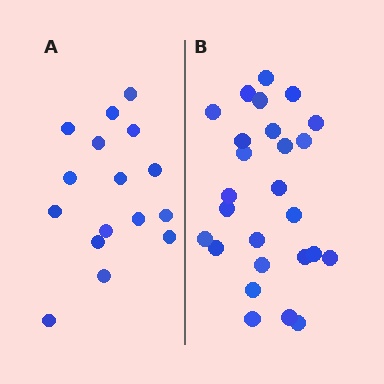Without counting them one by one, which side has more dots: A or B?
Region B (the right region) has more dots.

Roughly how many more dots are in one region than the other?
Region B has roughly 10 or so more dots than region A.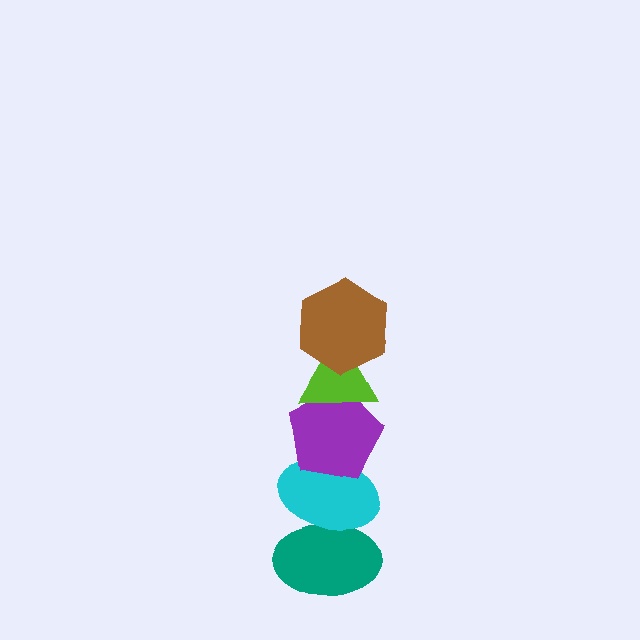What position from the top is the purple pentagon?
The purple pentagon is 3rd from the top.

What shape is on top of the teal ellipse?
The cyan ellipse is on top of the teal ellipse.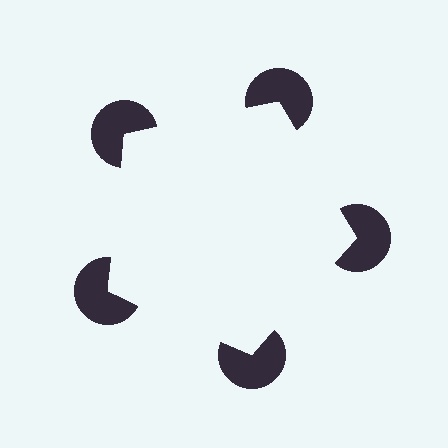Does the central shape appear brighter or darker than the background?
It typically appears slightly brighter than the background, even though no actual brightness change is drawn.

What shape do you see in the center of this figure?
An illusory pentagon — its edges are inferred from the aligned wedge cuts in the pac-man discs, not physically drawn.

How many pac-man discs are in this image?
There are 5 — one at each vertex of the illusory pentagon.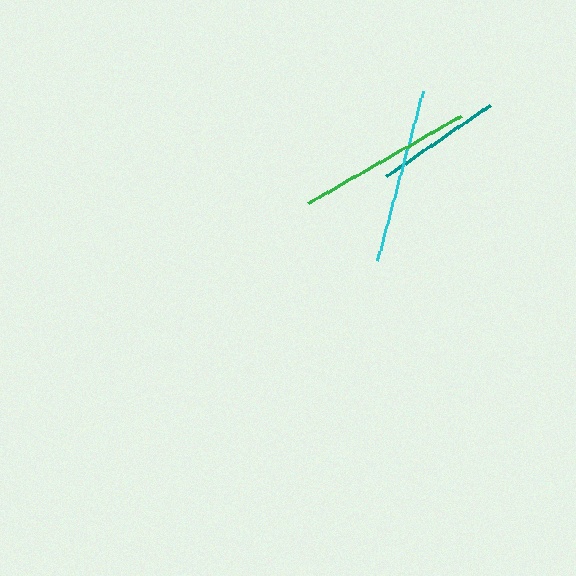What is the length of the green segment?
The green segment is approximately 176 pixels long.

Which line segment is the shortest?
The teal line is the shortest at approximately 126 pixels.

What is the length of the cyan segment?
The cyan segment is approximately 176 pixels long.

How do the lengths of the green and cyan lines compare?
The green and cyan lines are approximately the same length.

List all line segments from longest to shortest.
From longest to shortest: green, cyan, teal.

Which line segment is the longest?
The green line is the longest at approximately 176 pixels.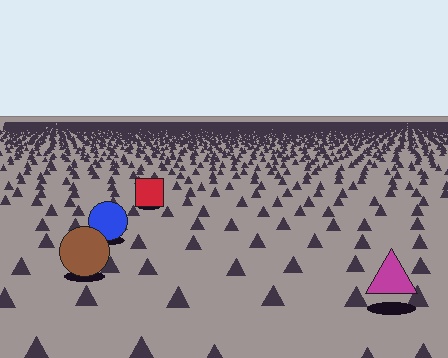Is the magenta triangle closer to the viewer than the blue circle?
Yes. The magenta triangle is closer — you can tell from the texture gradient: the ground texture is coarser near it.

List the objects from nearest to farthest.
From nearest to farthest: the magenta triangle, the brown circle, the blue circle, the red square.